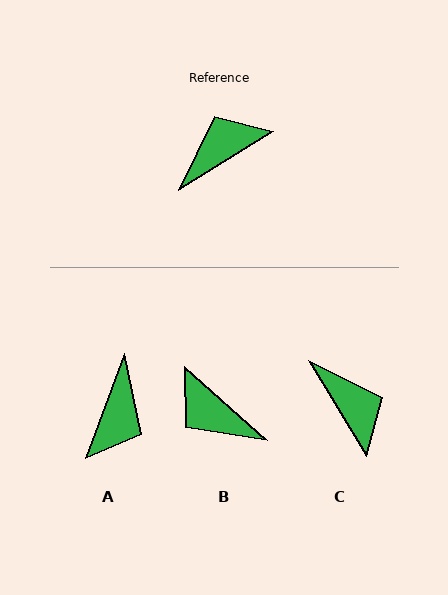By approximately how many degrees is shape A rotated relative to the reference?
Approximately 142 degrees clockwise.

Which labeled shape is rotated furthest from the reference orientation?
A, about 142 degrees away.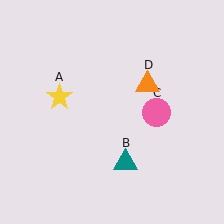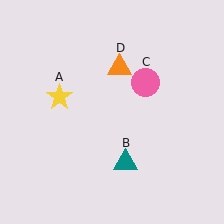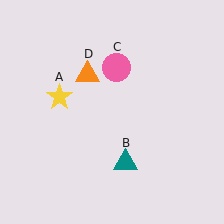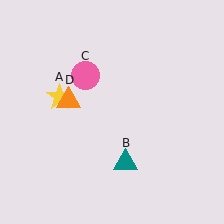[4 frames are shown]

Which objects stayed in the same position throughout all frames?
Yellow star (object A) and teal triangle (object B) remained stationary.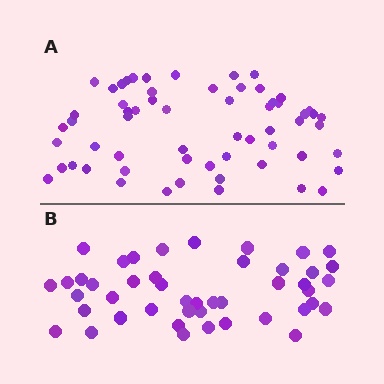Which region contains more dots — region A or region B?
Region A (the top region) has more dots.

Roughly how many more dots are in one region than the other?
Region A has approximately 15 more dots than region B.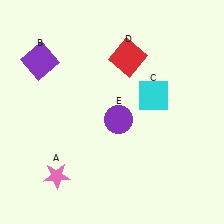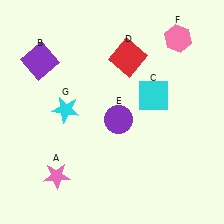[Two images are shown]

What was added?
A pink hexagon (F), a cyan star (G) were added in Image 2.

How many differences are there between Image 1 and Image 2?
There are 2 differences between the two images.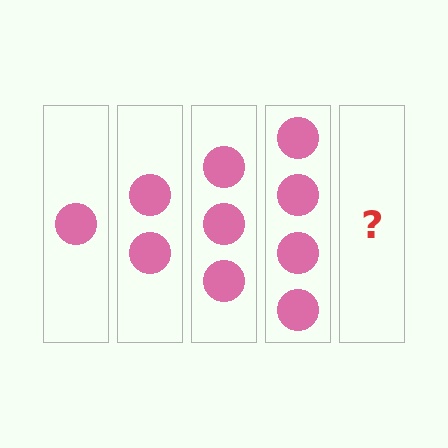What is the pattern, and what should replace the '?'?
The pattern is that each step adds one more circle. The '?' should be 5 circles.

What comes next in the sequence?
The next element should be 5 circles.